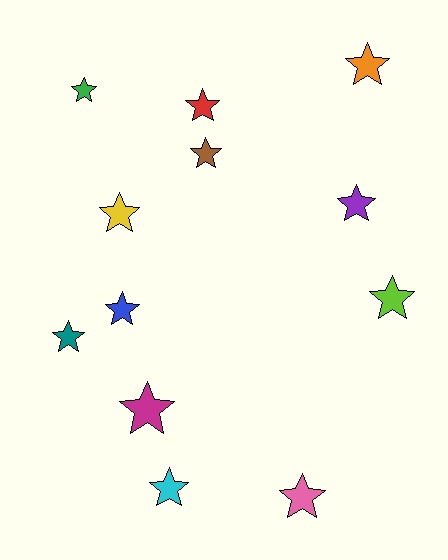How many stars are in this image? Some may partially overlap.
There are 12 stars.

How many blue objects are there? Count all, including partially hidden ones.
There is 1 blue object.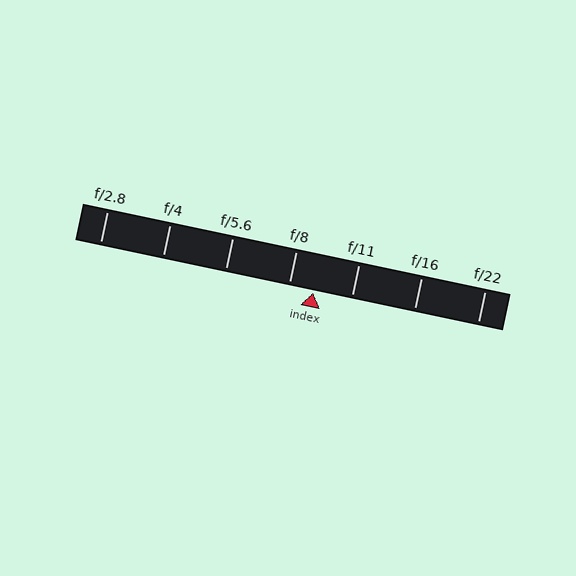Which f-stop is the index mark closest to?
The index mark is closest to f/8.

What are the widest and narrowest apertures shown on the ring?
The widest aperture shown is f/2.8 and the narrowest is f/22.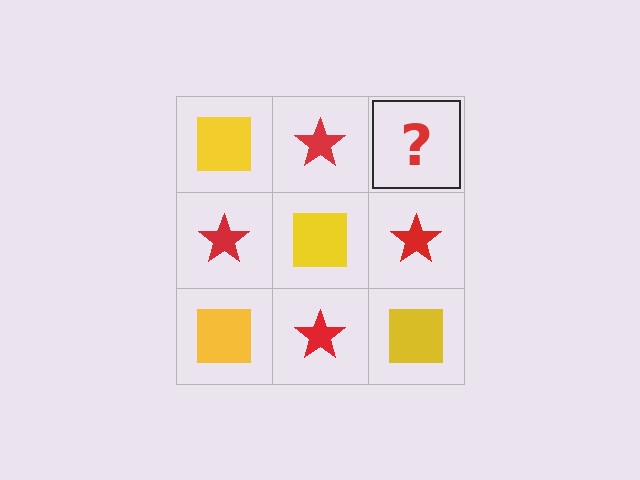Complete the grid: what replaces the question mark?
The question mark should be replaced with a yellow square.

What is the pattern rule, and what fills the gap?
The rule is that it alternates yellow square and red star in a checkerboard pattern. The gap should be filled with a yellow square.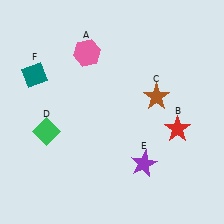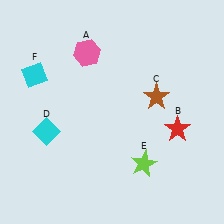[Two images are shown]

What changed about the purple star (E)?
In Image 1, E is purple. In Image 2, it changed to lime.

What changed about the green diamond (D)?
In Image 1, D is green. In Image 2, it changed to cyan.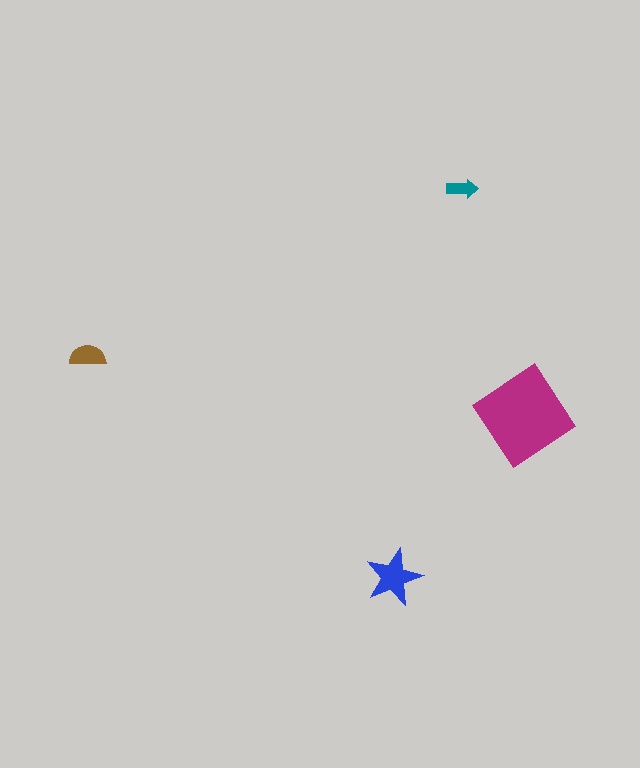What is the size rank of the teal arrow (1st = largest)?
4th.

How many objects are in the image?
There are 4 objects in the image.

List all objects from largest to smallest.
The magenta diamond, the blue star, the brown semicircle, the teal arrow.